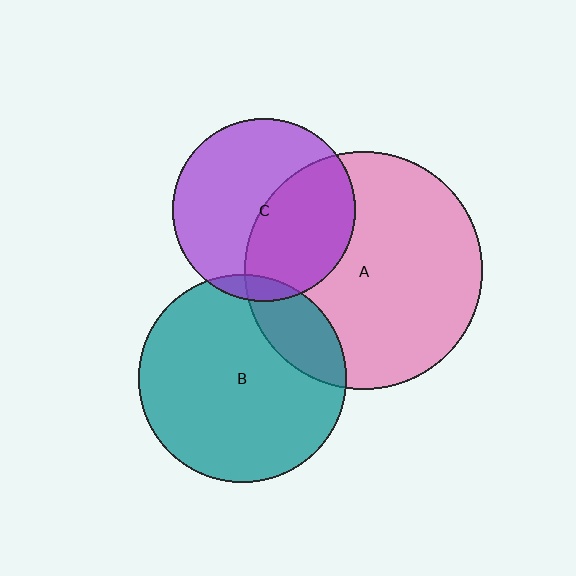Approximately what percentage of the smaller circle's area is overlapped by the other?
Approximately 45%.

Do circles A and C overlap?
Yes.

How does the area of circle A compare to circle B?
Approximately 1.3 times.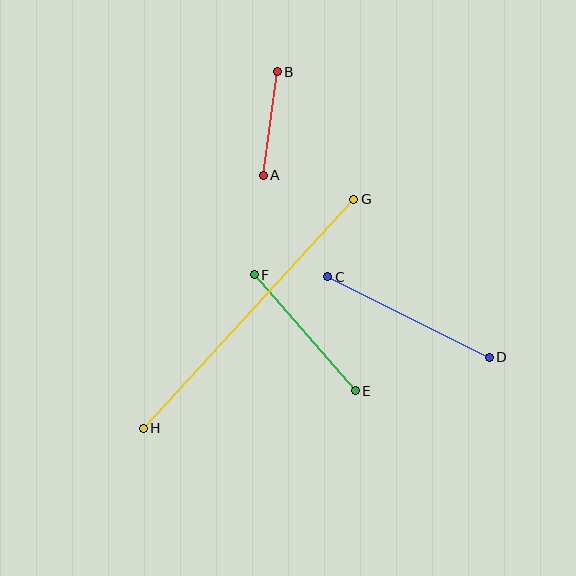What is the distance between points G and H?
The distance is approximately 311 pixels.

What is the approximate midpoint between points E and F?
The midpoint is at approximately (305, 333) pixels.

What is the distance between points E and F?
The distance is approximately 154 pixels.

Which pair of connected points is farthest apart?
Points G and H are farthest apart.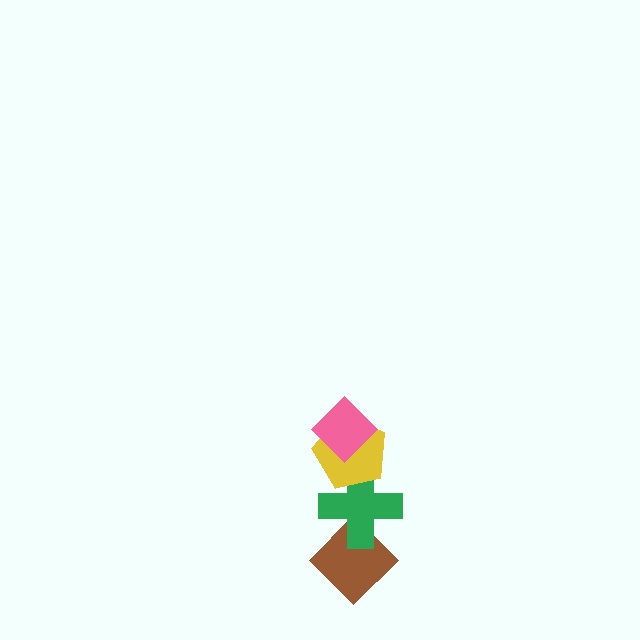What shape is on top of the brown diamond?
The green cross is on top of the brown diamond.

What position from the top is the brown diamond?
The brown diamond is 4th from the top.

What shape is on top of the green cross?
The yellow pentagon is on top of the green cross.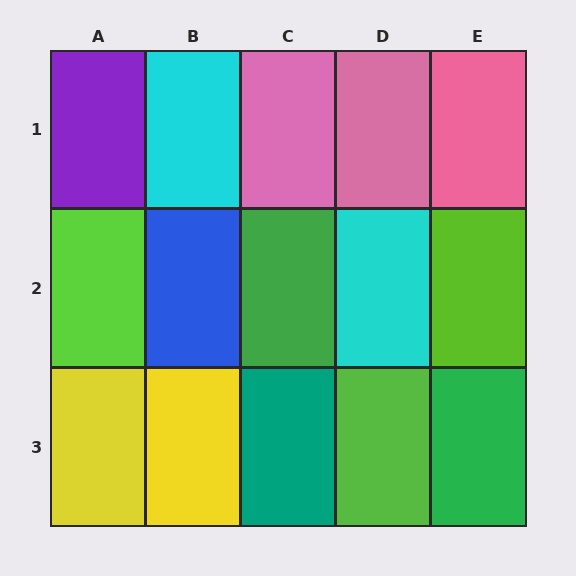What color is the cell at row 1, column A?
Purple.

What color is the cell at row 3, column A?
Yellow.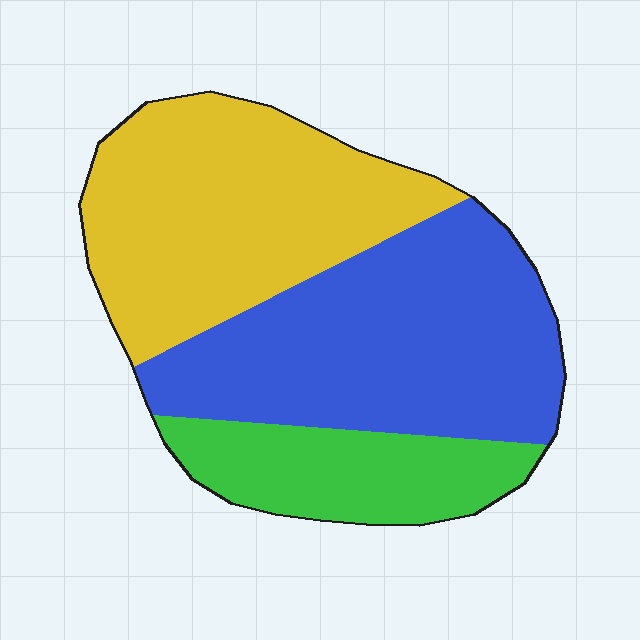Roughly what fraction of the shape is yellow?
Yellow takes up about three eighths (3/8) of the shape.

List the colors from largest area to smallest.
From largest to smallest: blue, yellow, green.